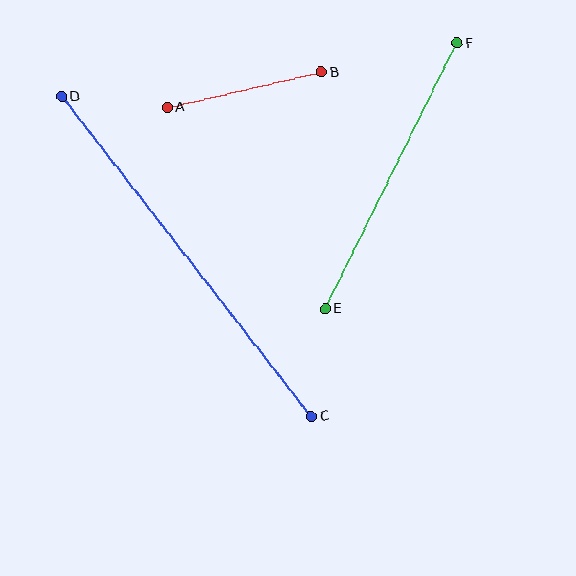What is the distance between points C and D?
The distance is approximately 405 pixels.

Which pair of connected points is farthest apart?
Points C and D are farthest apart.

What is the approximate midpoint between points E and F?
The midpoint is at approximately (391, 176) pixels.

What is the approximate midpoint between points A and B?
The midpoint is at approximately (244, 90) pixels.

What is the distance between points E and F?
The distance is approximately 297 pixels.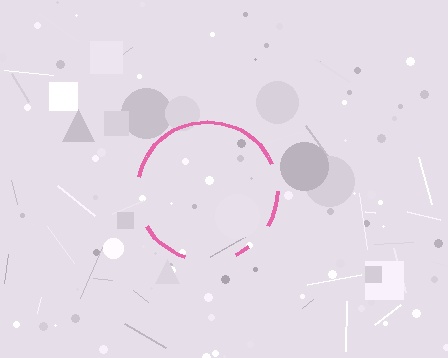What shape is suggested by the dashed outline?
The dashed outline suggests a circle.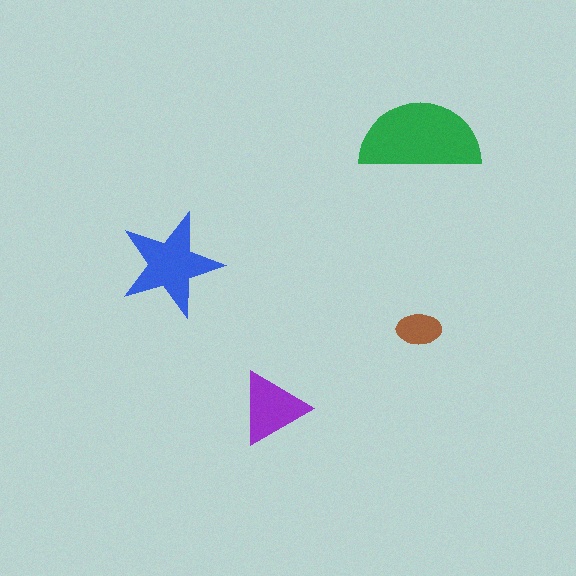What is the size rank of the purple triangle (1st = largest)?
3rd.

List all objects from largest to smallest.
The green semicircle, the blue star, the purple triangle, the brown ellipse.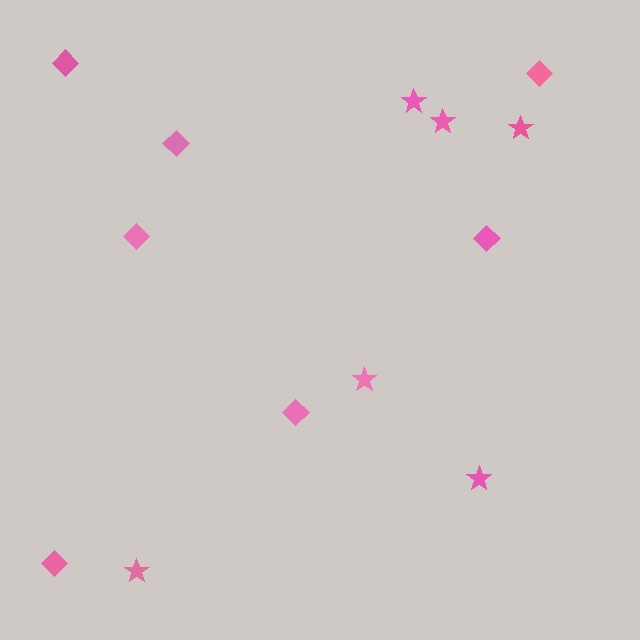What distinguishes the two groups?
There are 2 groups: one group of diamonds (7) and one group of stars (6).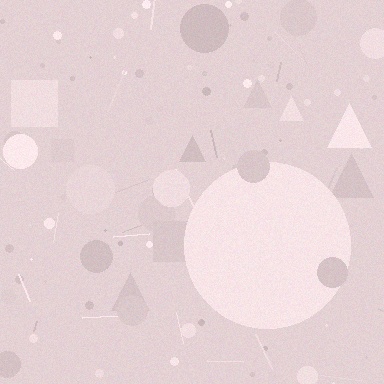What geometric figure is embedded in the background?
A circle is embedded in the background.